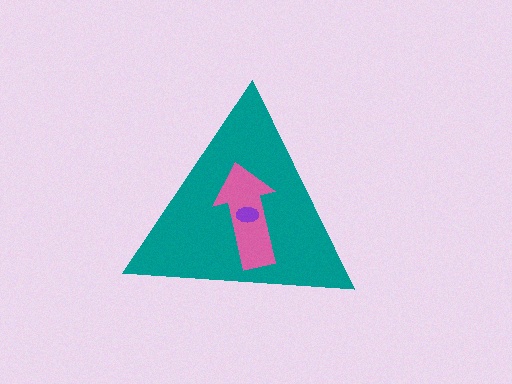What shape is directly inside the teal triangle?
The pink arrow.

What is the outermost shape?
The teal triangle.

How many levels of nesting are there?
3.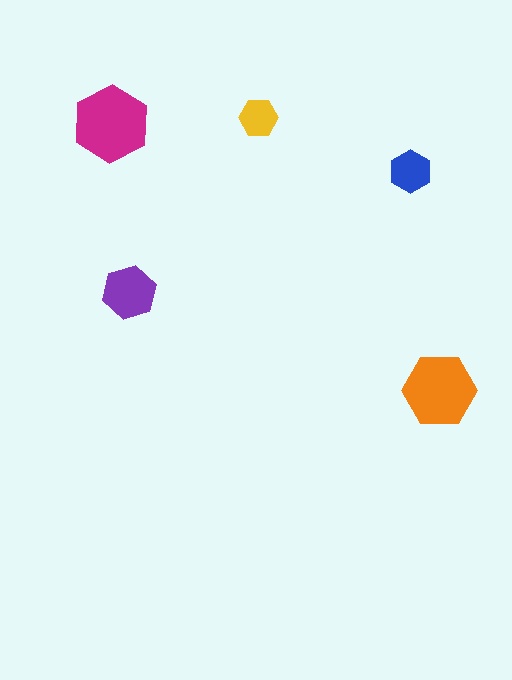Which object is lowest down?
The orange hexagon is bottommost.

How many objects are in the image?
There are 5 objects in the image.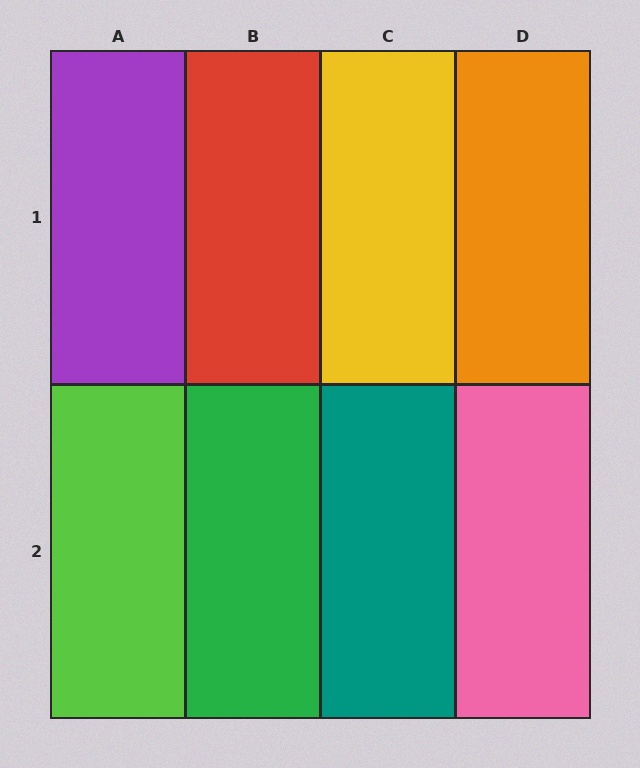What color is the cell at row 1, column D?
Orange.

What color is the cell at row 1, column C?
Yellow.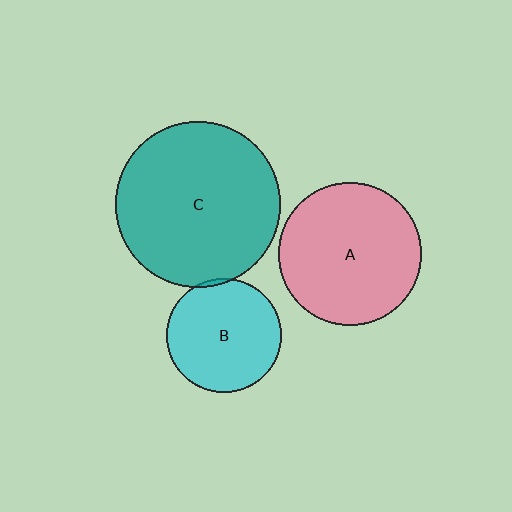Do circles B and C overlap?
Yes.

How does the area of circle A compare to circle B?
Approximately 1.6 times.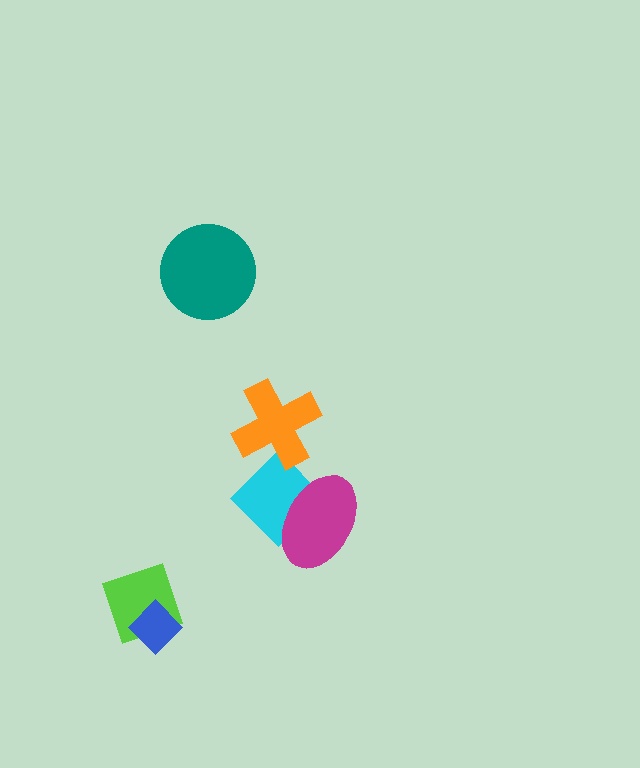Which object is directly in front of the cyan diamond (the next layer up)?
The orange cross is directly in front of the cyan diamond.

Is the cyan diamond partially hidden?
Yes, it is partially covered by another shape.